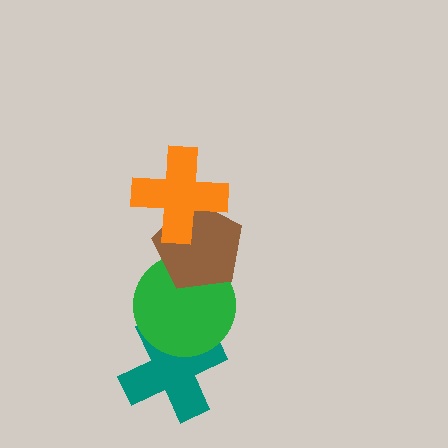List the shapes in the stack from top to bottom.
From top to bottom: the orange cross, the brown pentagon, the green circle, the teal cross.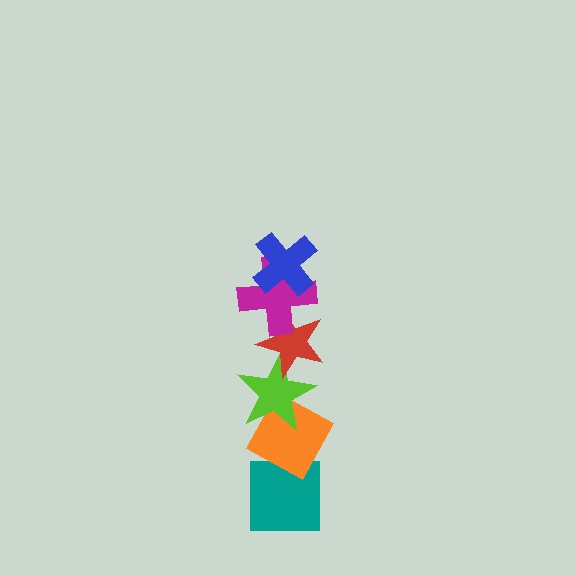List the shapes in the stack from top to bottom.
From top to bottom: the blue cross, the magenta cross, the red star, the lime star, the orange diamond, the teal square.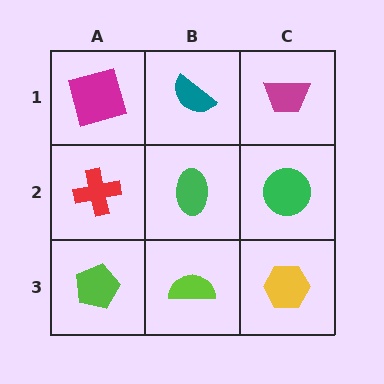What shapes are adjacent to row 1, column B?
A green ellipse (row 2, column B), a magenta square (row 1, column A), a magenta trapezoid (row 1, column C).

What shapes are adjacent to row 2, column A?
A magenta square (row 1, column A), a lime pentagon (row 3, column A), a green ellipse (row 2, column B).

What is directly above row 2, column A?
A magenta square.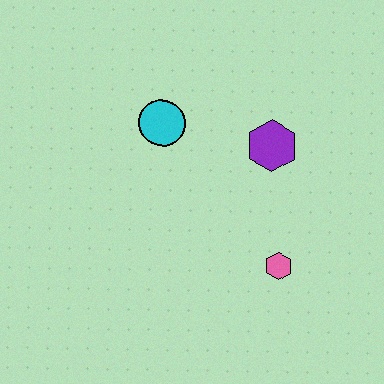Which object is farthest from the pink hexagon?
The cyan circle is farthest from the pink hexagon.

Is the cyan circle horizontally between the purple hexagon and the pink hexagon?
No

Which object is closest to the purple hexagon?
The cyan circle is closest to the purple hexagon.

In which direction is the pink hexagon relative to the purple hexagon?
The pink hexagon is below the purple hexagon.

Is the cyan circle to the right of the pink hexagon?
No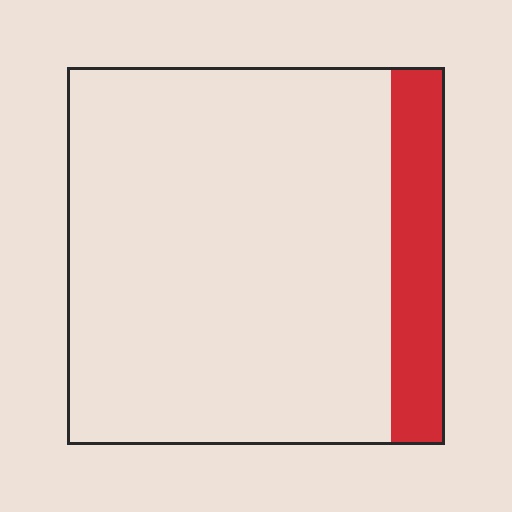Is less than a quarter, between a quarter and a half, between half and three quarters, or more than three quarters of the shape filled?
Less than a quarter.